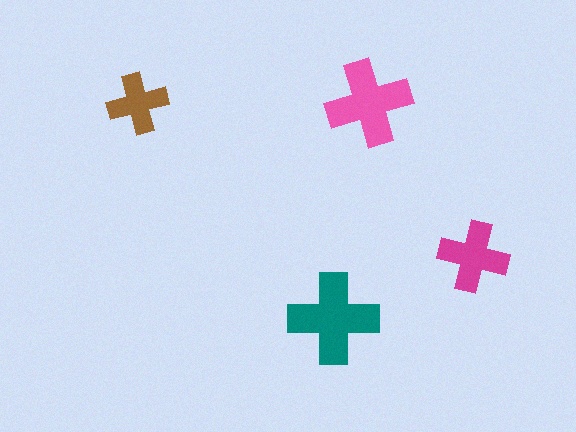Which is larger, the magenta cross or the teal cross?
The teal one.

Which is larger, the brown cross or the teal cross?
The teal one.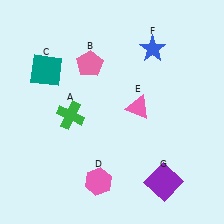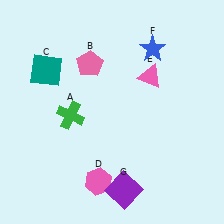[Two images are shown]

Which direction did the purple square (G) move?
The purple square (G) moved left.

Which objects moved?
The objects that moved are: the pink triangle (E), the purple square (G).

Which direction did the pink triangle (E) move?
The pink triangle (E) moved up.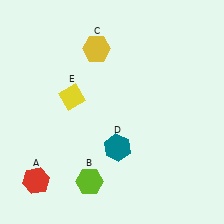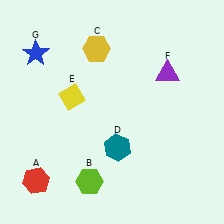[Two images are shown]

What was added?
A purple triangle (F), a blue star (G) were added in Image 2.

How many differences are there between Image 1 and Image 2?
There are 2 differences between the two images.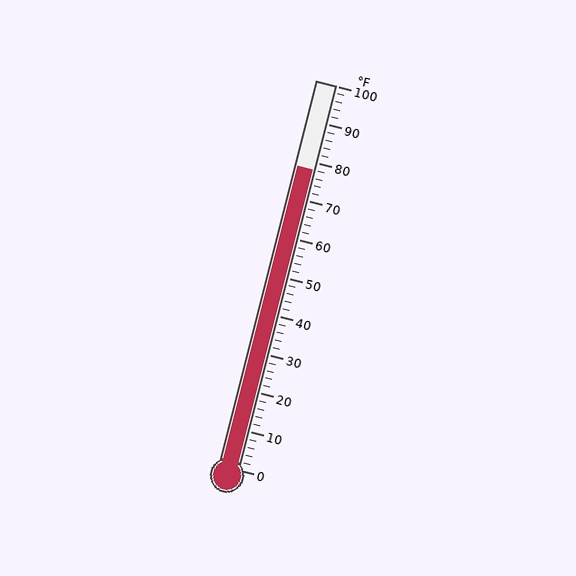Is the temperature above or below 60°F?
The temperature is above 60°F.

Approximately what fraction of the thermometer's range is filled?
The thermometer is filled to approximately 80% of its range.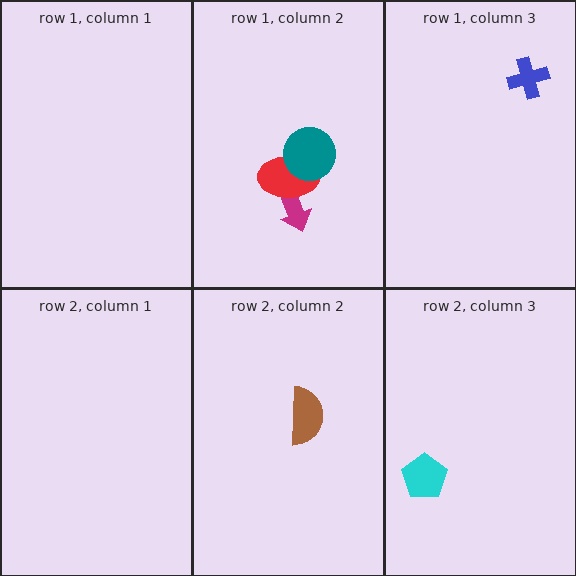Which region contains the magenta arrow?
The row 1, column 2 region.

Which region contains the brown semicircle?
The row 2, column 2 region.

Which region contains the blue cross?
The row 1, column 3 region.